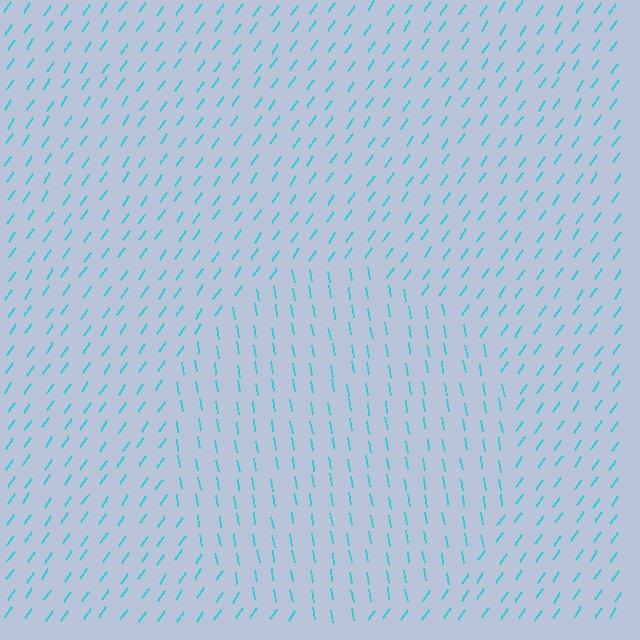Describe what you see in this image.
The image is filled with small cyan line segments. A circle region in the image has lines oriented differently from the surrounding lines, creating a visible texture boundary.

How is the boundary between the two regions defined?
The boundary is defined purely by a change in line orientation (approximately 45 degrees difference). All lines are the same color and thickness.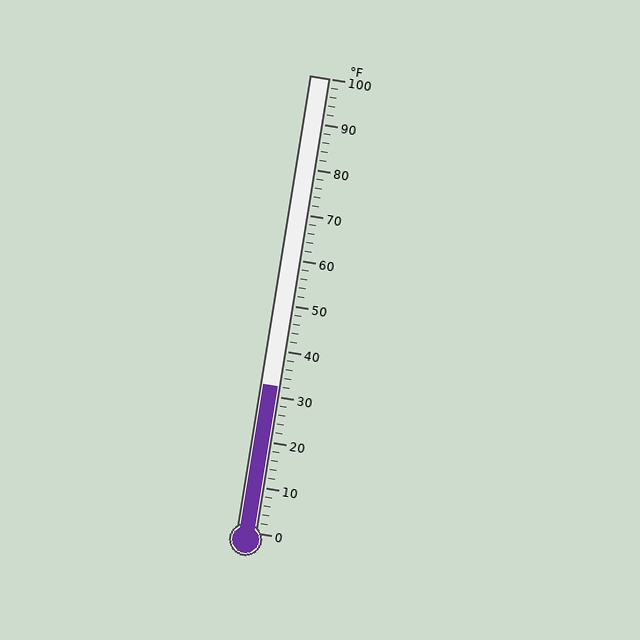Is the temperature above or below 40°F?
The temperature is below 40°F.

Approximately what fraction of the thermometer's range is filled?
The thermometer is filled to approximately 30% of its range.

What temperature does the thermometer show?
The thermometer shows approximately 32°F.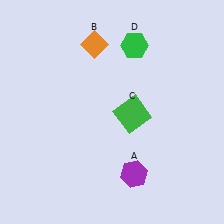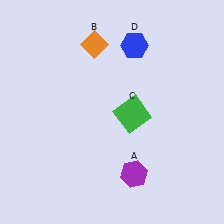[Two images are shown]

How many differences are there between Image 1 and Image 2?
There is 1 difference between the two images.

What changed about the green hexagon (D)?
In Image 1, D is green. In Image 2, it changed to blue.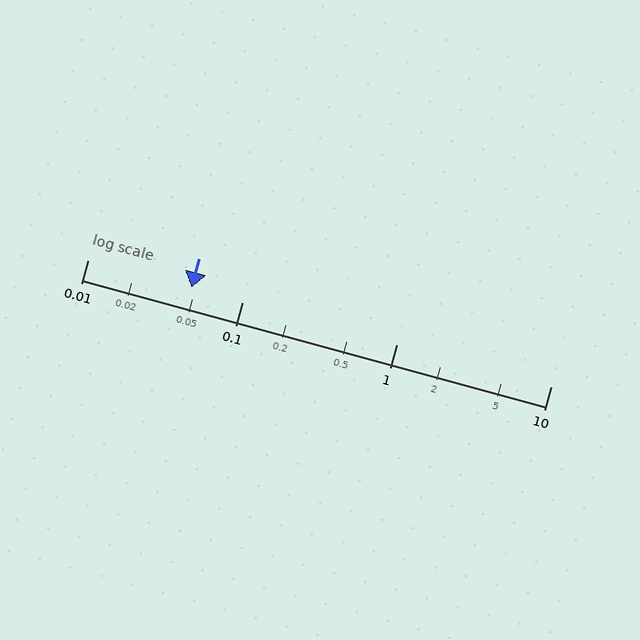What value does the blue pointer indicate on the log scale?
The pointer indicates approximately 0.047.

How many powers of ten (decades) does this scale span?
The scale spans 3 decades, from 0.01 to 10.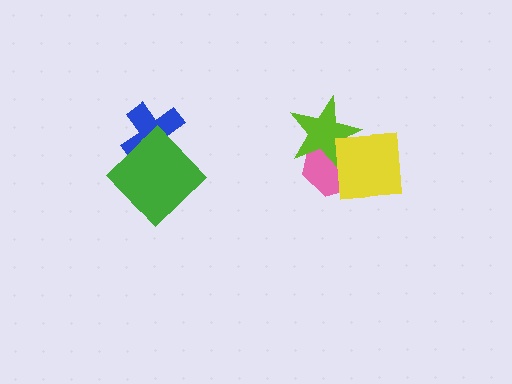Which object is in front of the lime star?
The yellow square is in front of the lime star.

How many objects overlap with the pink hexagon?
2 objects overlap with the pink hexagon.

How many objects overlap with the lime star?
2 objects overlap with the lime star.